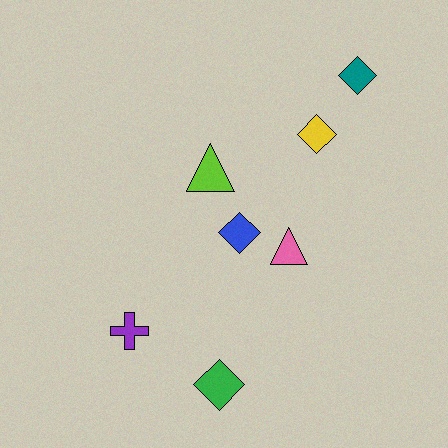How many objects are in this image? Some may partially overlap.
There are 7 objects.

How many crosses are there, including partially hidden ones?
There is 1 cross.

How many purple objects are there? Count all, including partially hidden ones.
There is 1 purple object.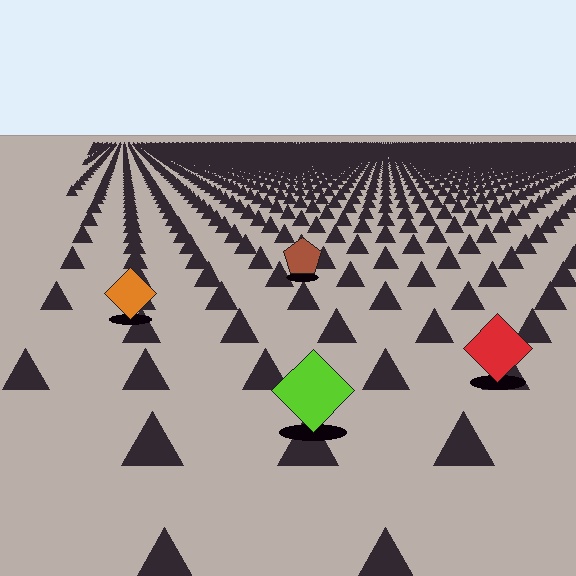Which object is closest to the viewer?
The lime diamond is closest. The texture marks near it are larger and more spread out.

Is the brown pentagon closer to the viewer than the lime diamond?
No. The lime diamond is closer — you can tell from the texture gradient: the ground texture is coarser near it.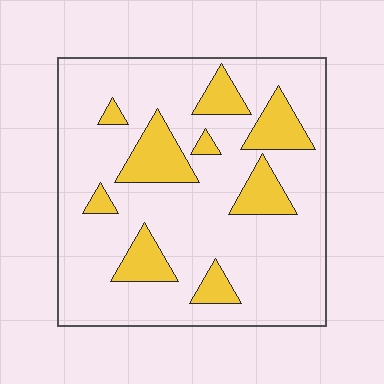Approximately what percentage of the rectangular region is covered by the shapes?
Approximately 20%.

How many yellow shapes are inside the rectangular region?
9.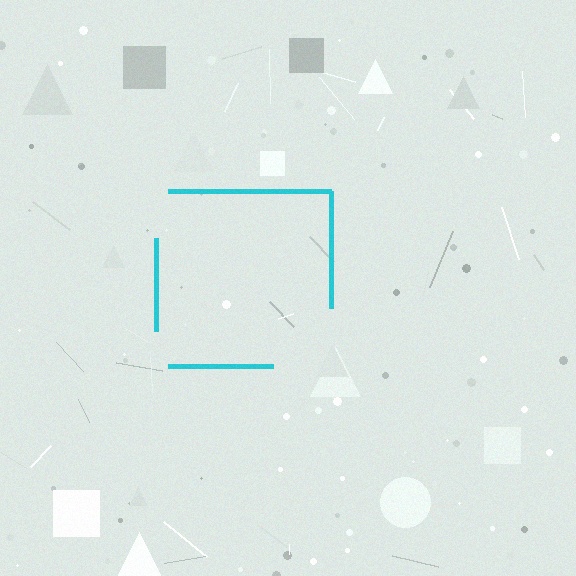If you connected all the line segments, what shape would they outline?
They would outline a square.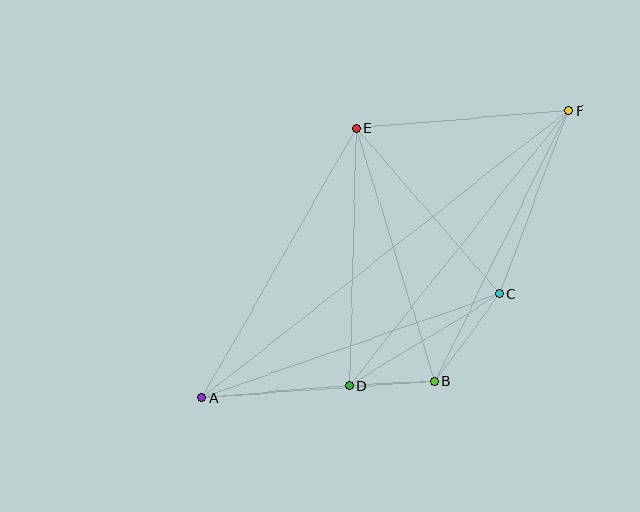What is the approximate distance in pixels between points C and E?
The distance between C and E is approximately 220 pixels.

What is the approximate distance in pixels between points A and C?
The distance between A and C is approximately 315 pixels.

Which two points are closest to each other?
Points B and D are closest to each other.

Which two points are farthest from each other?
Points A and F are farthest from each other.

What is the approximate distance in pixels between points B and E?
The distance between B and E is approximately 265 pixels.